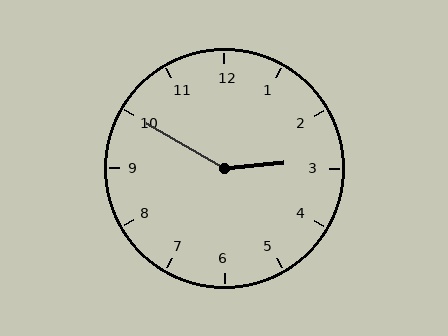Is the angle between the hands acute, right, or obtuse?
It is obtuse.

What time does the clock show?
2:50.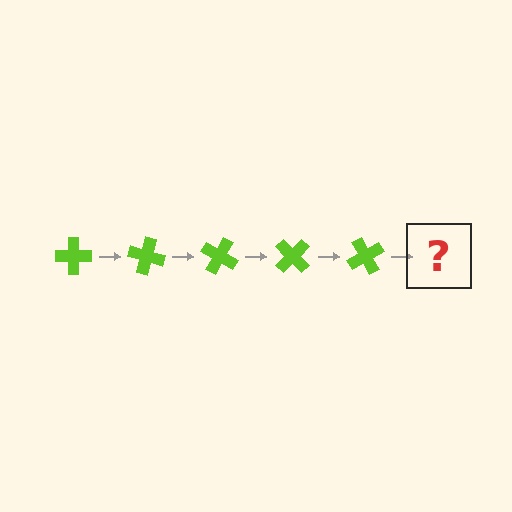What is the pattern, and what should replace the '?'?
The pattern is that the cross rotates 15 degrees each step. The '?' should be a lime cross rotated 75 degrees.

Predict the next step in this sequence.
The next step is a lime cross rotated 75 degrees.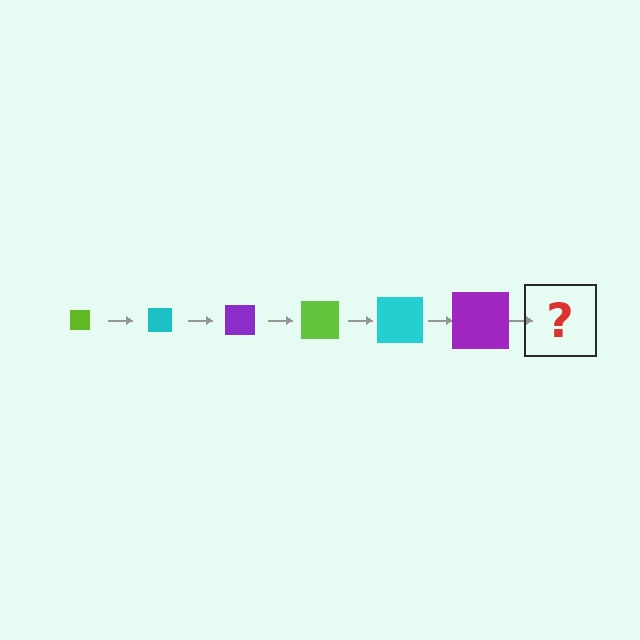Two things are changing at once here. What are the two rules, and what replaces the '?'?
The two rules are that the square grows larger each step and the color cycles through lime, cyan, and purple. The '?' should be a lime square, larger than the previous one.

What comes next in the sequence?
The next element should be a lime square, larger than the previous one.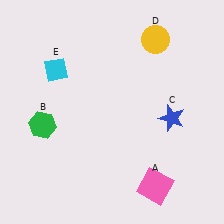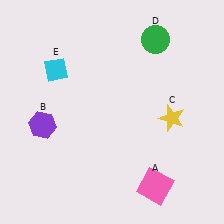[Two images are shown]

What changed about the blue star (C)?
In Image 1, C is blue. In Image 2, it changed to yellow.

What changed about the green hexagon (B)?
In Image 1, B is green. In Image 2, it changed to purple.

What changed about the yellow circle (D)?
In Image 1, D is yellow. In Image 2, it changed to green.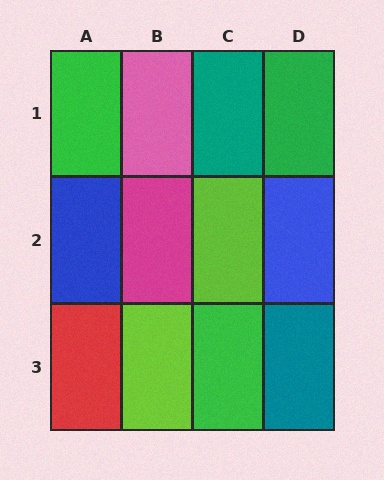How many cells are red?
1 cell is red.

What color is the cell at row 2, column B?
Magenta.